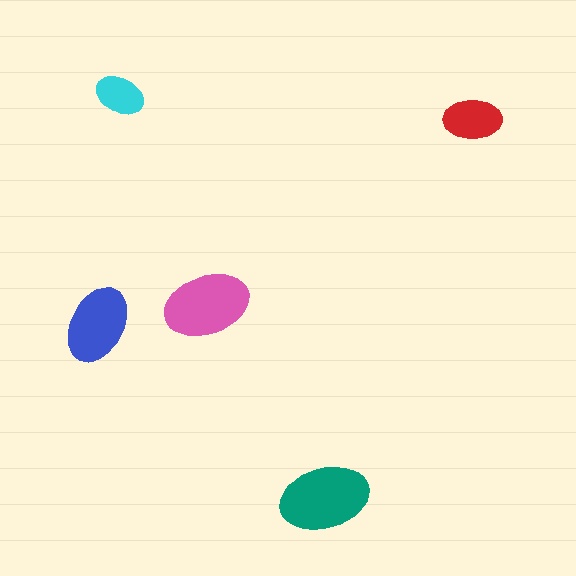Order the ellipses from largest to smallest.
the teal one, the pink one, the blue one, the red one, the cyan one.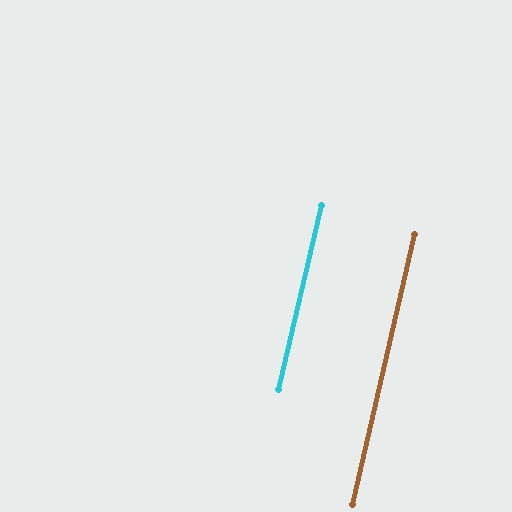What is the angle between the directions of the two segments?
Approximately 0 degrees.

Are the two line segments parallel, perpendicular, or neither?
Parallel — their directions differ by only 0.3°.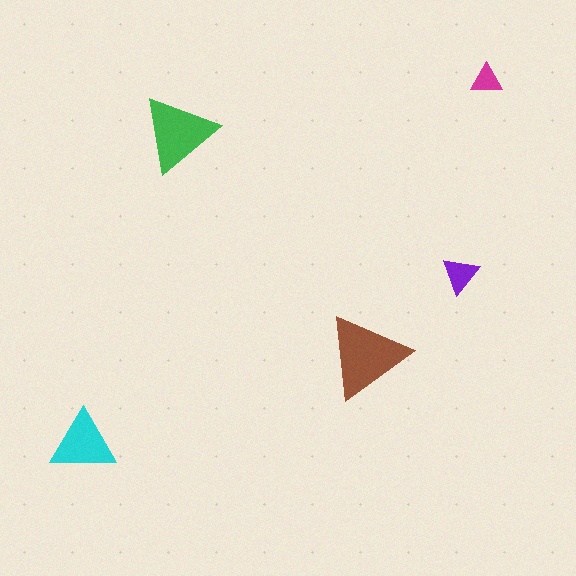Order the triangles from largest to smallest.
the brown one, the green one, the cyan one, the purple one, the magenta one.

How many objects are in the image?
There are 5 objects in the image.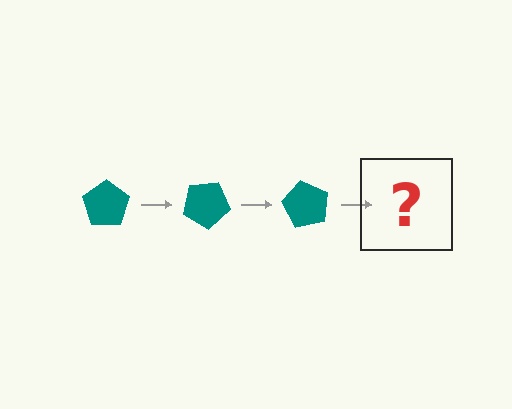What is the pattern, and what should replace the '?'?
The pattern is that the pentagon rotates 30 degrees each step. The '?' should be a teal pentagon rotated 90 degrees.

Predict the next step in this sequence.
The next step is a teal pentagon rotated 90 degrees.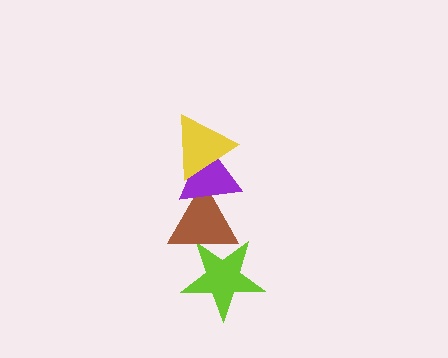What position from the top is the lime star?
The lime star is 4th from the top.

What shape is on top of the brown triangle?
The purple triangle is on top of the brown triangle.